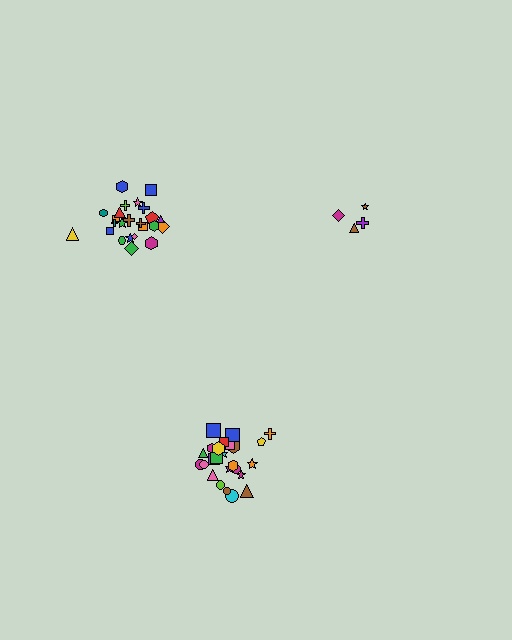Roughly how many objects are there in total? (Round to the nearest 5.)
Roughly 55 objects in total.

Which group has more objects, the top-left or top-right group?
The top-left group.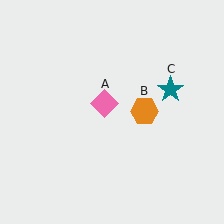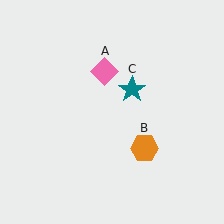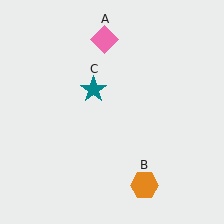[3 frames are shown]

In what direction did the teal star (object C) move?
The teal star (object C) moved left.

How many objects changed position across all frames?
3 objects changed position: pink diamond (object A), orange hexagon (object B), teal star (object C).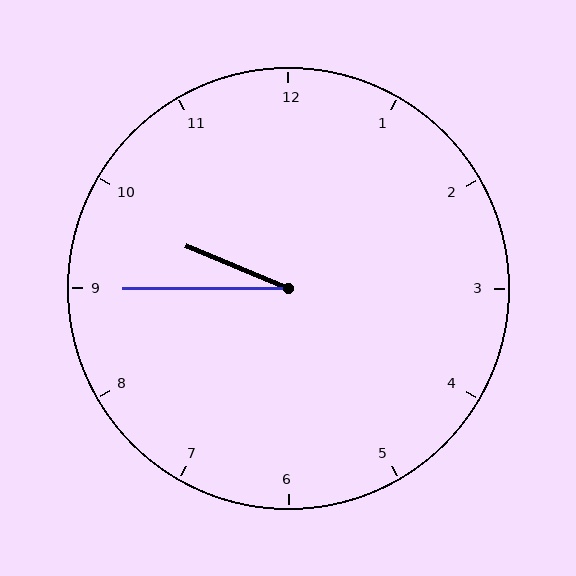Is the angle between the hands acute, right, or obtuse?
It is acute.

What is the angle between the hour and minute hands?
Approximately 22 degrees.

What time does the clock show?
9:45.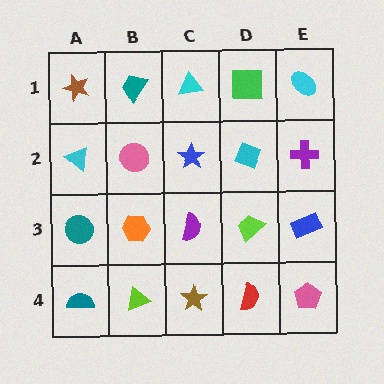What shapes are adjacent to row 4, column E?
A blue rectangle (row 3, column E), a red semicircle (row 4, column D).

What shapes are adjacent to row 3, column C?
A blue star (row 2, column C), a brown star (row 4, column C), an orange hexagon (row 3, column B), a lime trapezoid (row 3, column D).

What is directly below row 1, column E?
A purple cross.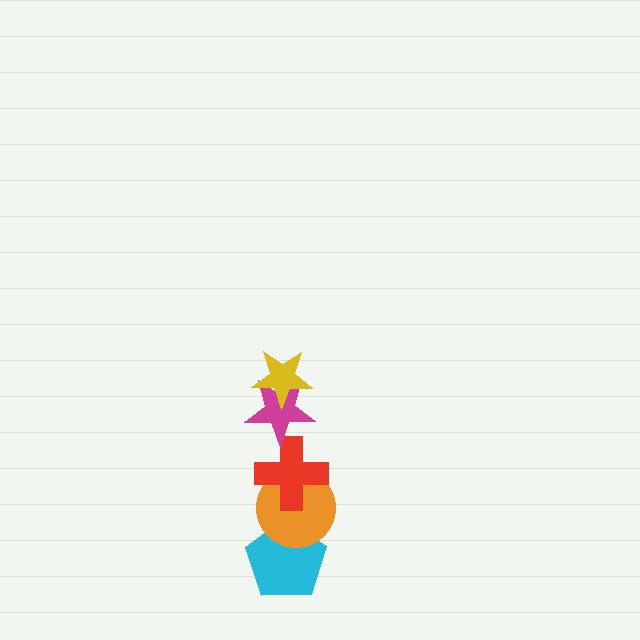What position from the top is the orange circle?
The orange circle is 4th from the top.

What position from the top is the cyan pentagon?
The cyan pentagon is 5th from the top.